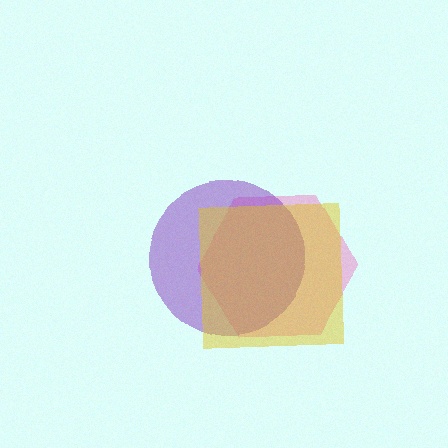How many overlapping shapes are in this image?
There are 3 overlapping shapes in the image.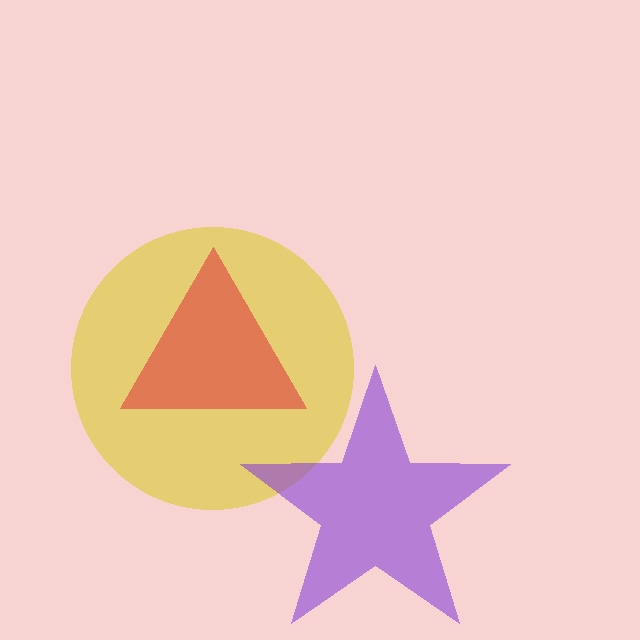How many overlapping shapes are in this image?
There are 3 overlapping shapes in the image.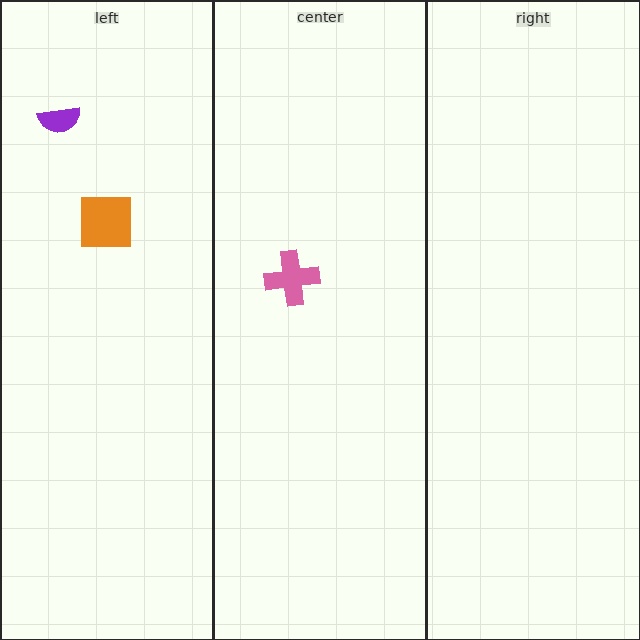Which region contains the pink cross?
The center region.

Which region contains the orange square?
The left region.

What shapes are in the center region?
The pink cross.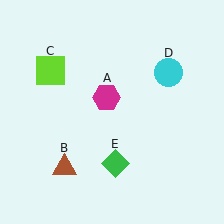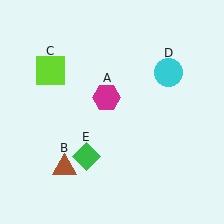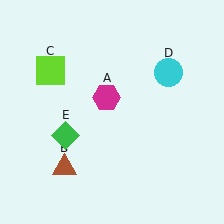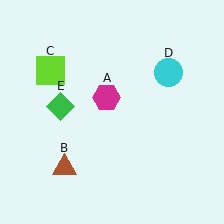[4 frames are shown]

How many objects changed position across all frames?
1 object changed position: green diamond (object E).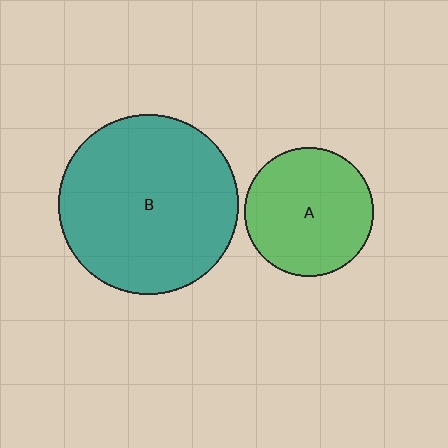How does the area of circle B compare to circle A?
Approximately 1.9 times.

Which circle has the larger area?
Circle B (teal).